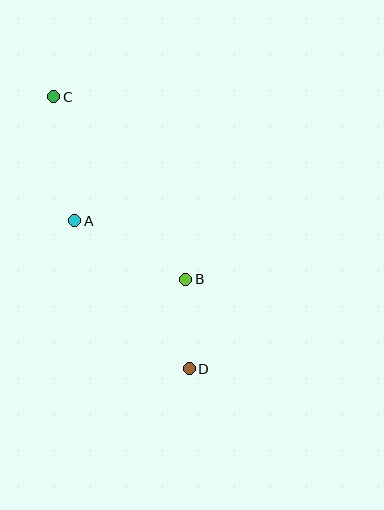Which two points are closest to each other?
Points B and D are closest to each other.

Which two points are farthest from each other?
Points C and D are farthest from each other.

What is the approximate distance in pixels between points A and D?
The distance between A and D is approximately 187 pixels.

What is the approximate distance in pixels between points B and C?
The distance between B and C is approximately 225 pixels.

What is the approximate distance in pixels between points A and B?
The distance between A and B is approximately 126 pixels.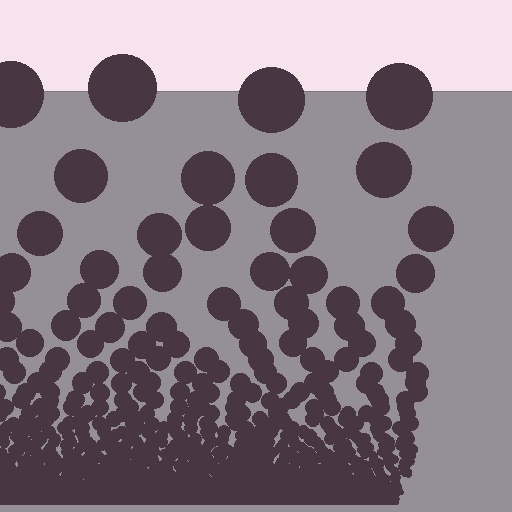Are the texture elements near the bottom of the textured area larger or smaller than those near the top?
Smaller. The gradient is inverted — elements near the bottom are smaller and denser.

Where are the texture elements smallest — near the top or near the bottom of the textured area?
Near the bottom.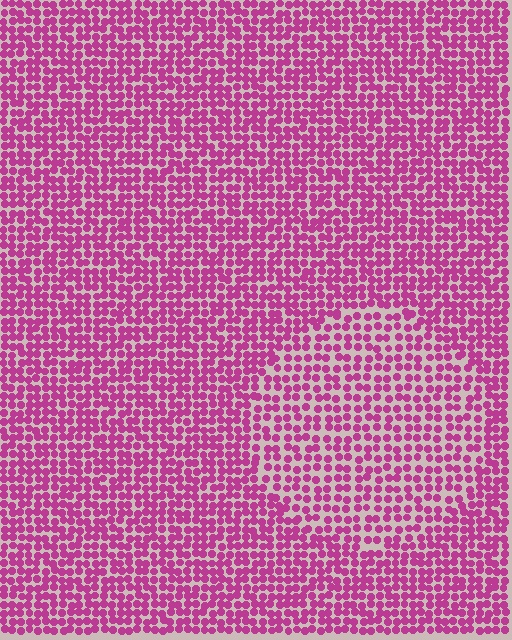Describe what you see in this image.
The image contains small magenta elements arranged at two different densities. A circle-shaped region is visible where the elements are less densely packed than the surrounding area.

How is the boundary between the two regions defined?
The boundary is defined by a change in element density (approximately 1.5x ratio). All elements are the same color, size, and shape.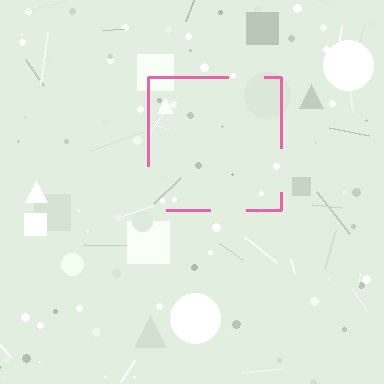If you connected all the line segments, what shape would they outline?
They would outline a square.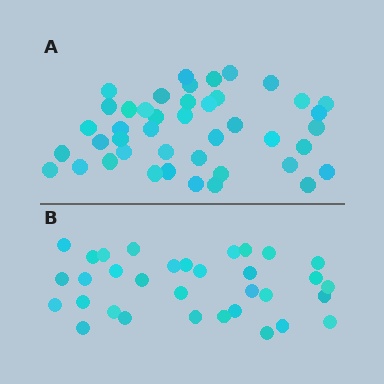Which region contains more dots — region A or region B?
Region A (the top region) has more dots.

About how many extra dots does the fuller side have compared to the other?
Region A has roughly 10 or so more dots than region B.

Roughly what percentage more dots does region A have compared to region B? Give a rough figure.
About 30% more.